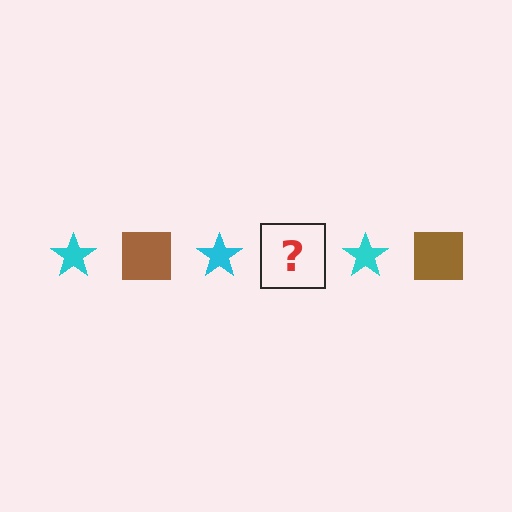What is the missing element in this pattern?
The missing element is a brown square.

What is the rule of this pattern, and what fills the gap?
The rule is that the pattern alternates between cyan star and brown square. The gap should be filled with a brown square.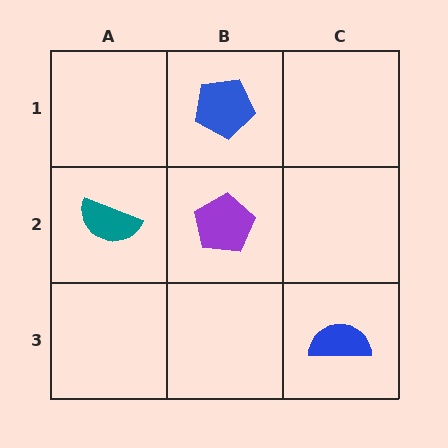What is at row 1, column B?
A blue pentagon.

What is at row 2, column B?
A purple pentagon.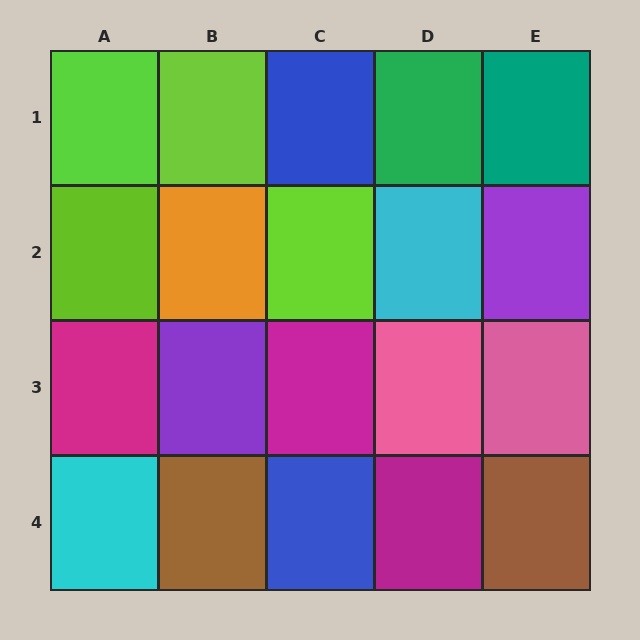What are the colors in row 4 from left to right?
Cyan, brown, blue, magenta, brown.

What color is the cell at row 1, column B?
Lime.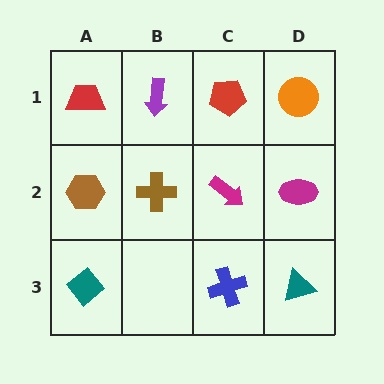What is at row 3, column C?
A blue cross.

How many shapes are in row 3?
3 shapes.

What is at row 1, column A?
A red trapezoid.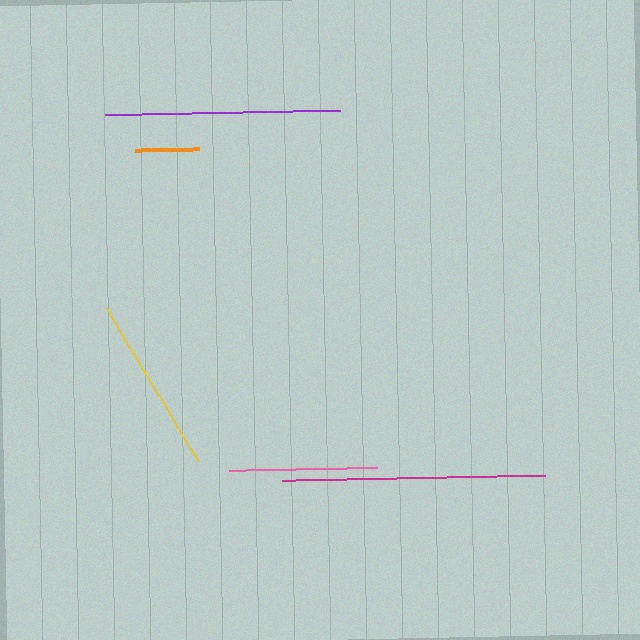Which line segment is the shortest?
The orange line is the shortest at approximately 64 pixels.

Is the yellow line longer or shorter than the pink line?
The yellow line is longer than the pink line.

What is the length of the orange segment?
The orange segment is approximately 64 pixels long.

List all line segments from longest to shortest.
From longest to shortest: magenta, purple, yellow, pink, orange.